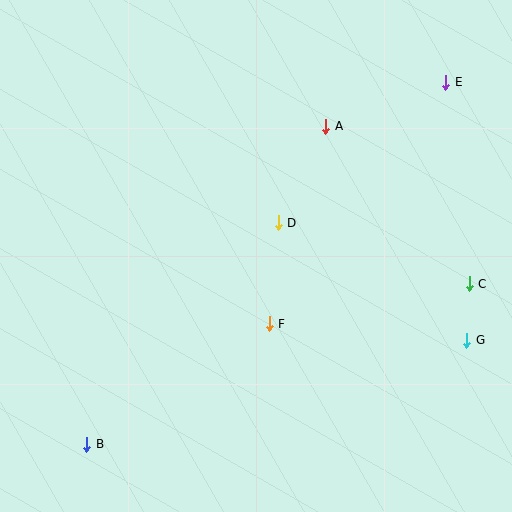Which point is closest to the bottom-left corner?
Point B is closest to the bottom-left corner.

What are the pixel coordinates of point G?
Point G is at (467, 340).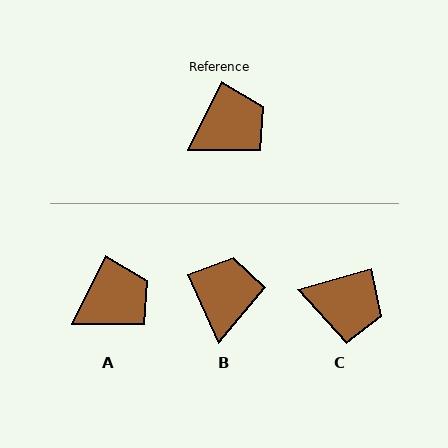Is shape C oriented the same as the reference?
No, it is off by about 48 degrees.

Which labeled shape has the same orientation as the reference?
A.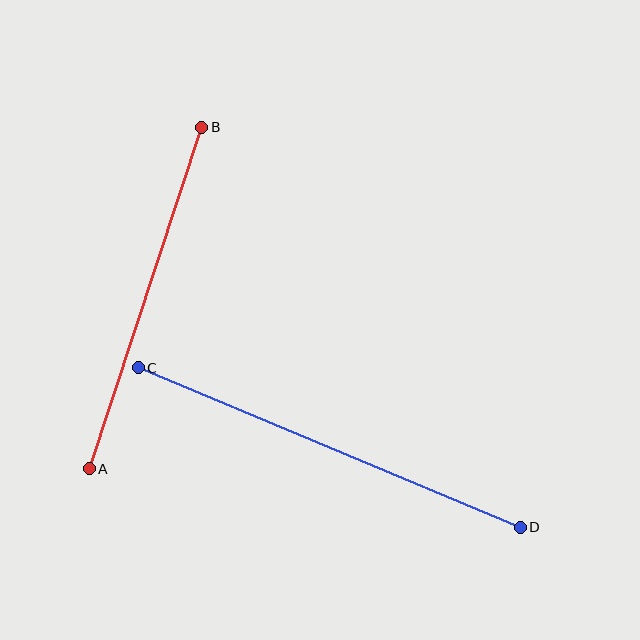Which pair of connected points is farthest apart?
Points C and D are farthest apart.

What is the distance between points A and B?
The distance is approximately 360 pixels.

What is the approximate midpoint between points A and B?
The midpoint is at approximately (145, 298) pixels.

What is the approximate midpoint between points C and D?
The midpoint is at approximately (329, 447) pixels.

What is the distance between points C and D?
The distance is approximately 414 pixels.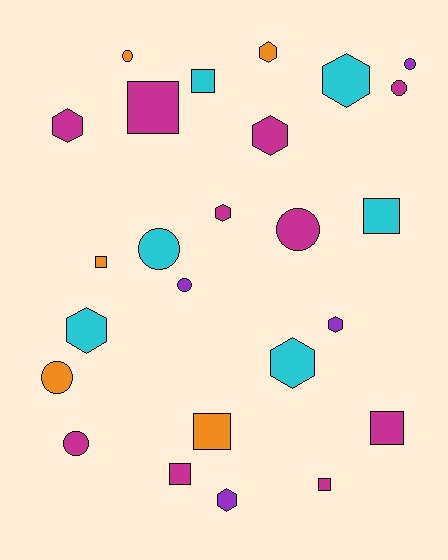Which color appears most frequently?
Magenta, with 10 objects.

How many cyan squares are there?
There are 2 cyan squares.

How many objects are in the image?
There are 25 objects.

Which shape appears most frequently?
Hexagon, with 9 objects.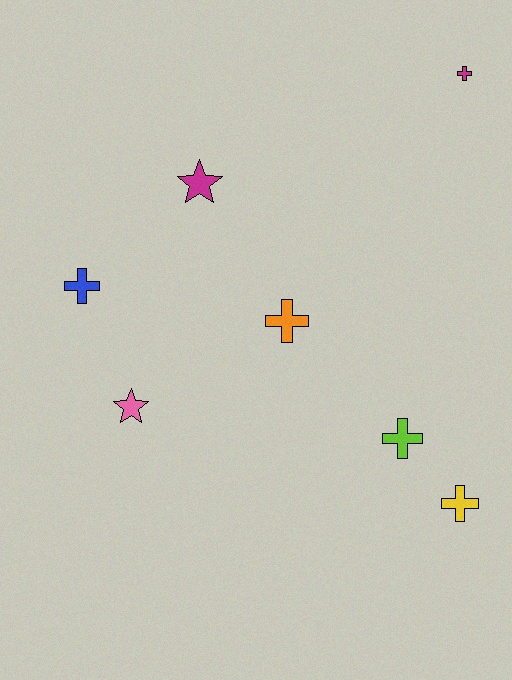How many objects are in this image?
There are 7 objects.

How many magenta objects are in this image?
There are 2 magenta objects.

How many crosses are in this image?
There are 5 crosses.